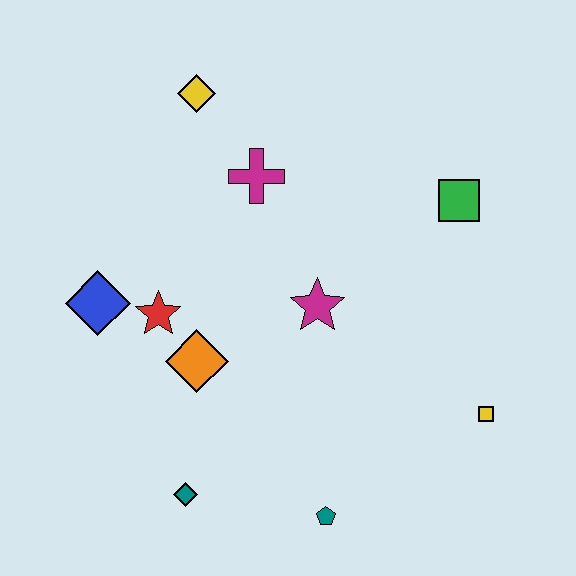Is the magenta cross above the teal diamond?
Yes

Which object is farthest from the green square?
The teal diamond is farthest from the green square.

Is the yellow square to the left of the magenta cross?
No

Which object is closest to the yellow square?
The teal pentagon is closest to the yellow square.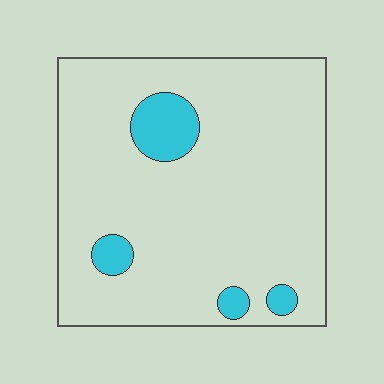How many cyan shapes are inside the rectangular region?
4.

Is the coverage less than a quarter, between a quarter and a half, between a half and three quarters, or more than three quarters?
Less than a quarter.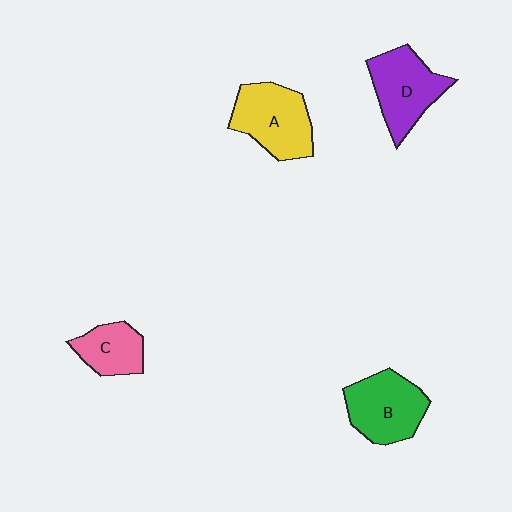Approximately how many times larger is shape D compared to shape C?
Approximately 1.5 times.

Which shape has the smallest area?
Shape C (pink).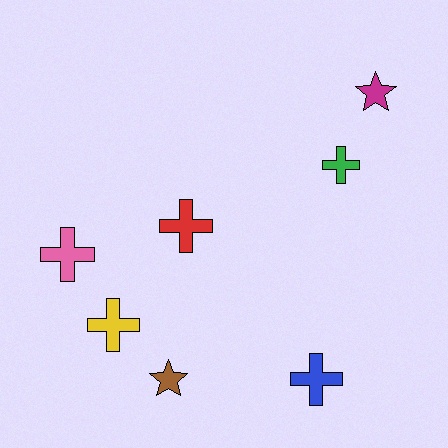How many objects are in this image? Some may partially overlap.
There are 7 objects.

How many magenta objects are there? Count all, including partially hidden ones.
There is 1 magenta object.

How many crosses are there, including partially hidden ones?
There are 5 crosses.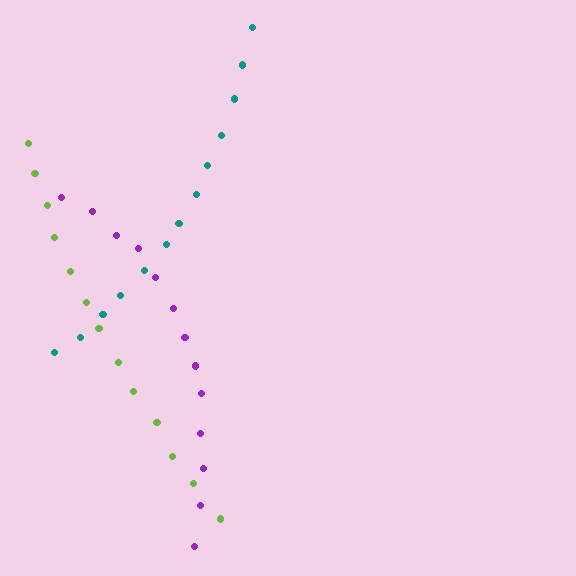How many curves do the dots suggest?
There are 3 distinct paths.